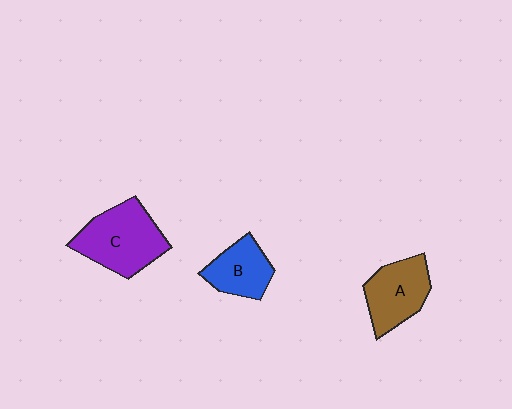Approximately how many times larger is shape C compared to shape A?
Approximately 1.3 times.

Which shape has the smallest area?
Shape B (blue).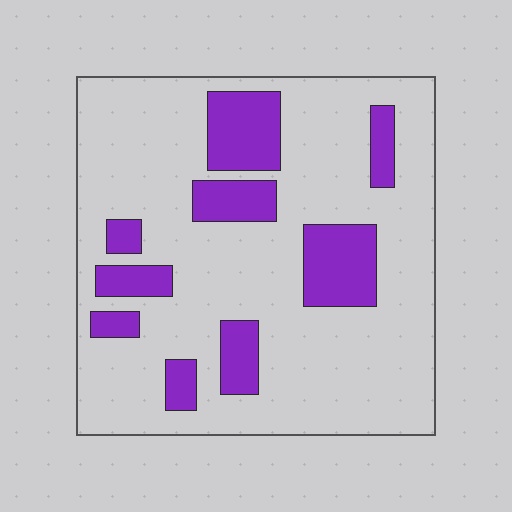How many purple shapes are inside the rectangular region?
9.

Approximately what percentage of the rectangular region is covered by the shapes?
Approximately 20%.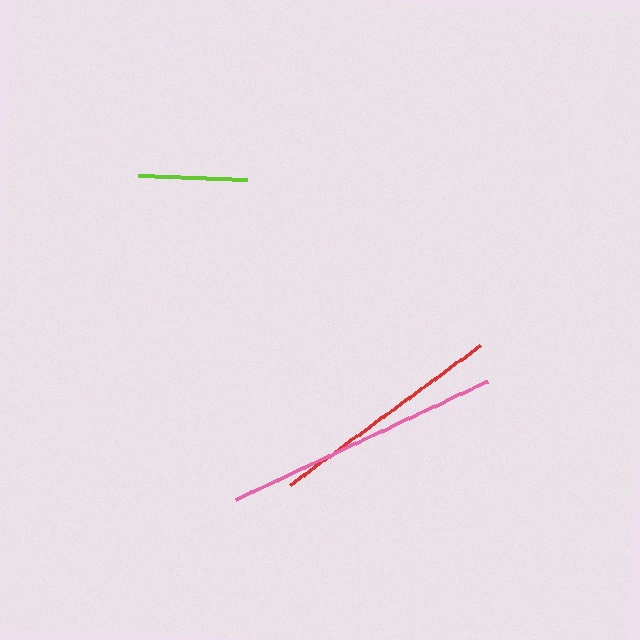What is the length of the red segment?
The red segment is approximately 236 pixels long.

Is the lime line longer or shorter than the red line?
The red line is longer than the lime line.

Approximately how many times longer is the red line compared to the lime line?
The red line is approximately 2.2 times the length of the lime line.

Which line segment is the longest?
The pink line is the longest at approximately 278 pixels.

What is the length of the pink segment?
The pink segment is approximately 278 pixels long.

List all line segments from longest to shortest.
From longest to shortest: pink, red, lime.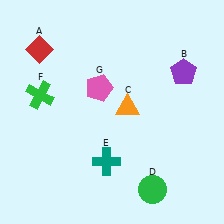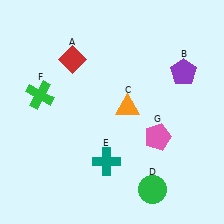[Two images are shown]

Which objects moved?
The objects that moved are: the red diamond (A), the pink pentagon (G).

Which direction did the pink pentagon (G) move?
The pink pentagon (G) moved right.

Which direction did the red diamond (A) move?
The red diamond (A) moved right.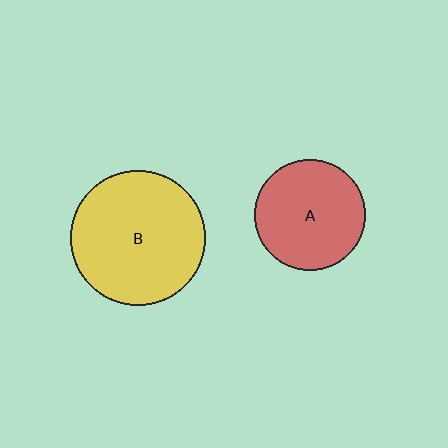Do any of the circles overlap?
No, none of the circles overlap.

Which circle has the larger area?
Circle B (yellow).